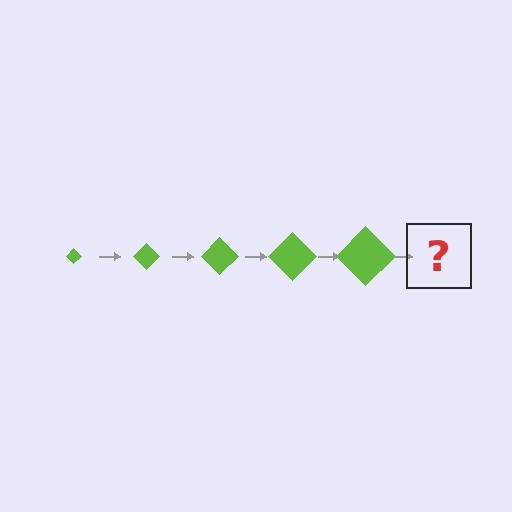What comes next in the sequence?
The next element should be a lime diamond, larger than the previous one.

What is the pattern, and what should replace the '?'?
The pattern is that the diamond gets progressively larger each step. The '?' should be a lime diamond, larger than the previous one.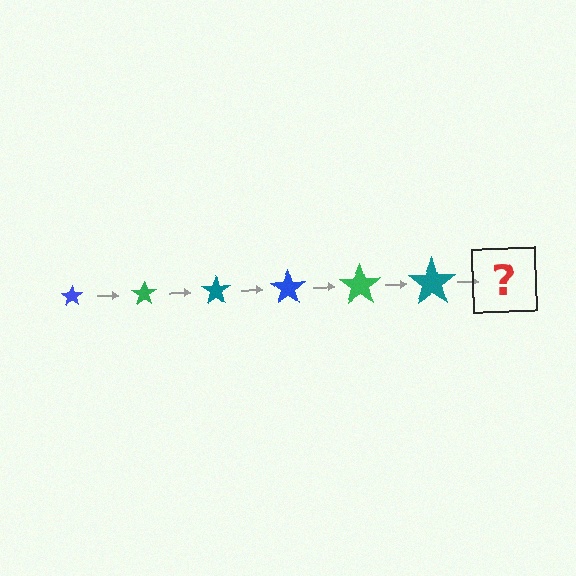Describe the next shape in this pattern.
It should be a blue star, larger than the previous one.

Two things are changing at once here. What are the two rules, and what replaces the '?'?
The two rules are that the star grows larger each step and the color cycles through blue, green, and teal. The '?' should be a blue star, larger than the previous one.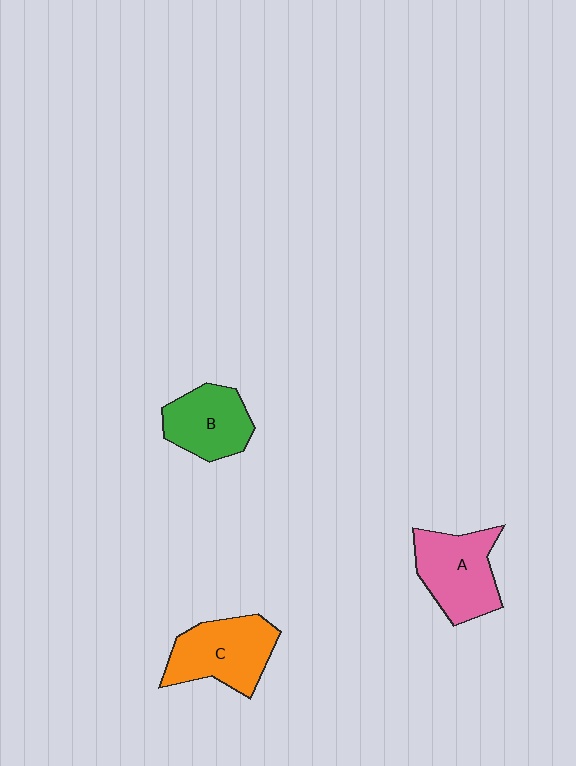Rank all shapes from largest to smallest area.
From largest to smallest: C (orange), A (pink), B (green).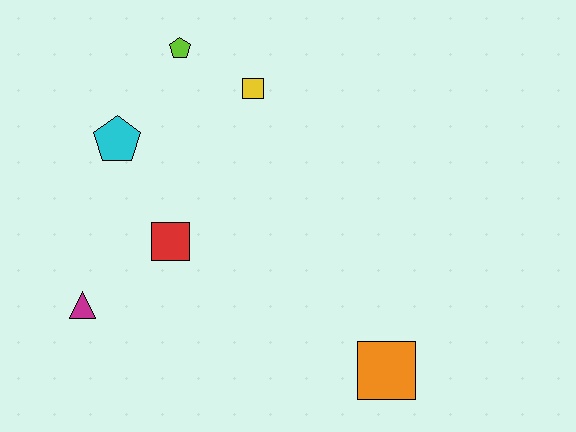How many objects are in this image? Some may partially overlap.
There are 6 objects.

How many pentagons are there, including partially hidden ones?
There are 2 pentagons.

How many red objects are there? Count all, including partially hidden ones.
There is 1 red object.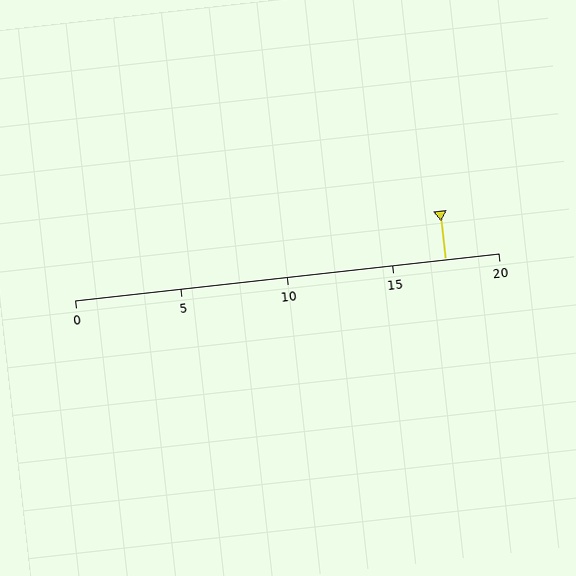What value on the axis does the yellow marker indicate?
The marker indicates approximately 17.5.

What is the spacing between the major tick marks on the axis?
The major ticks are spaced 5 apart.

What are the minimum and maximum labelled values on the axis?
The axis runs from 0 to 20.